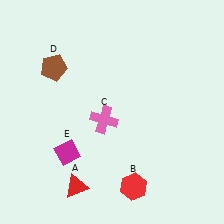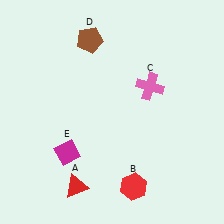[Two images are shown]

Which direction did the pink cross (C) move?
The pink cross (C) moved right.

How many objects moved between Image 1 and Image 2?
2 objects moved between the two images.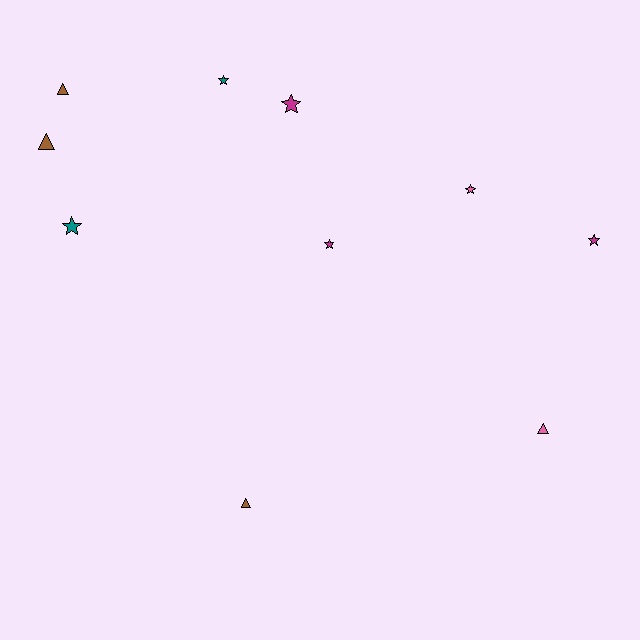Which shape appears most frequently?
Star, with 6 objects.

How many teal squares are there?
There are no teal squares.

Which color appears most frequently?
Magenta, with 3 objects.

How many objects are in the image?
There are 10 objects.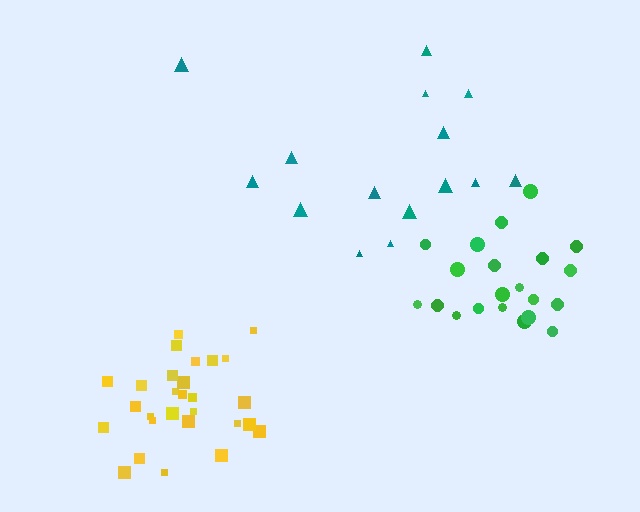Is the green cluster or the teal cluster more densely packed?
Green.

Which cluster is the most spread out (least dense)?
Teal.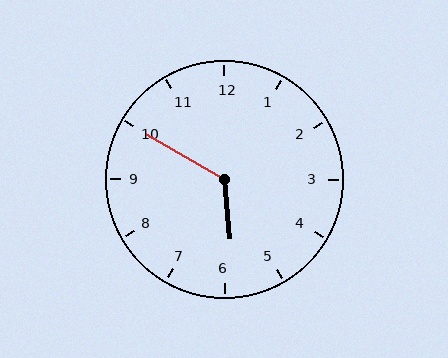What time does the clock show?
5:50.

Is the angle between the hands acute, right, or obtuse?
It is obtuse.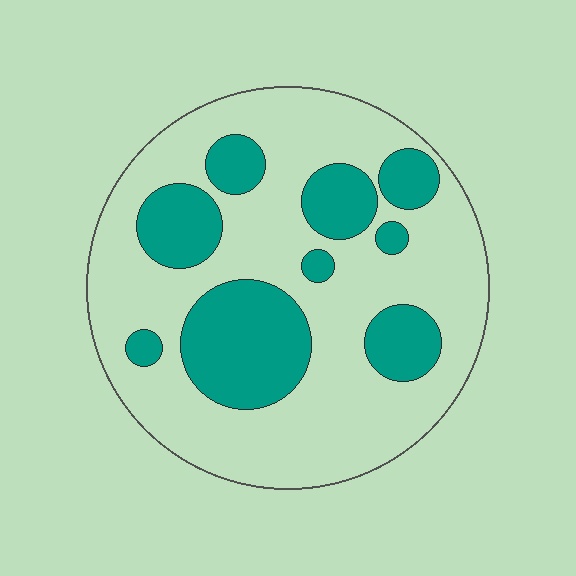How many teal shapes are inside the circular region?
9.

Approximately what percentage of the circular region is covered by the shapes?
Approximately 30%.